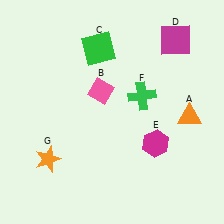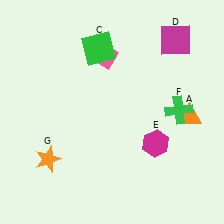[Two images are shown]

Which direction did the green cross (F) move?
The green cross (F) moved right.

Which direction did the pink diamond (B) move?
The pink diamond (B) moved up.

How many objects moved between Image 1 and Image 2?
2 objects moved between the two images.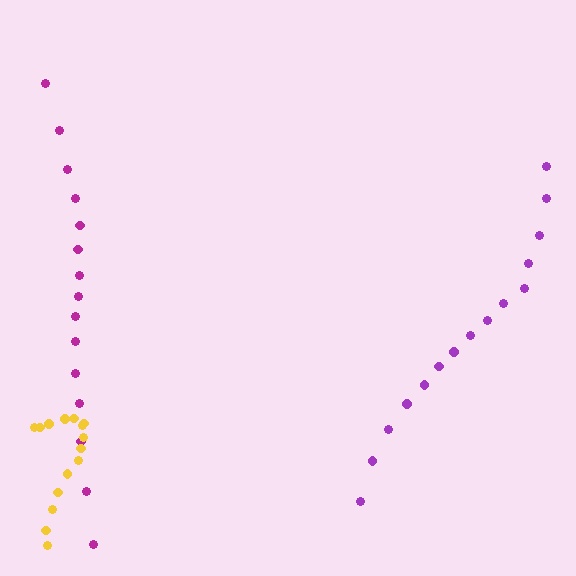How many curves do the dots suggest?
There are 3 distinct paths.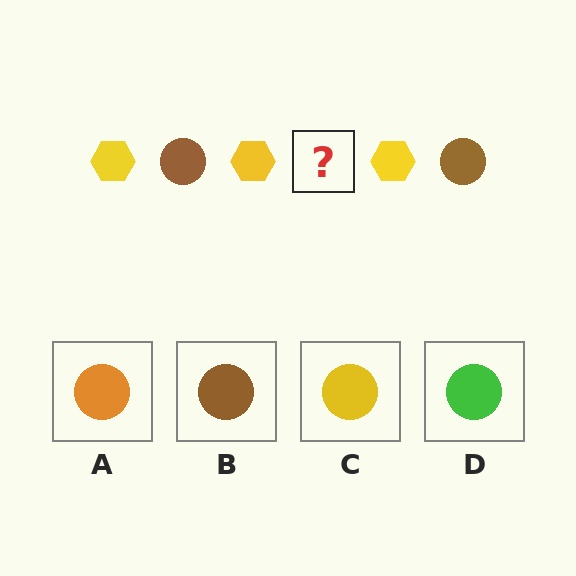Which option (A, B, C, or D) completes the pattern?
B.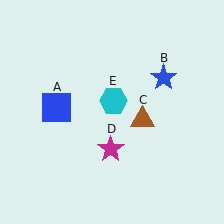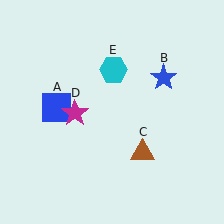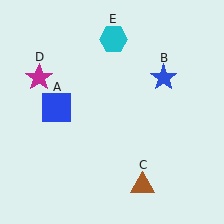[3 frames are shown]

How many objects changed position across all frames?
3 objects changed position: brown triangle (object C), magenta star (object D), cyan hexagon (object E).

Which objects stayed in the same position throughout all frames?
Blue square (object A) and blue star (object B) remained stationary.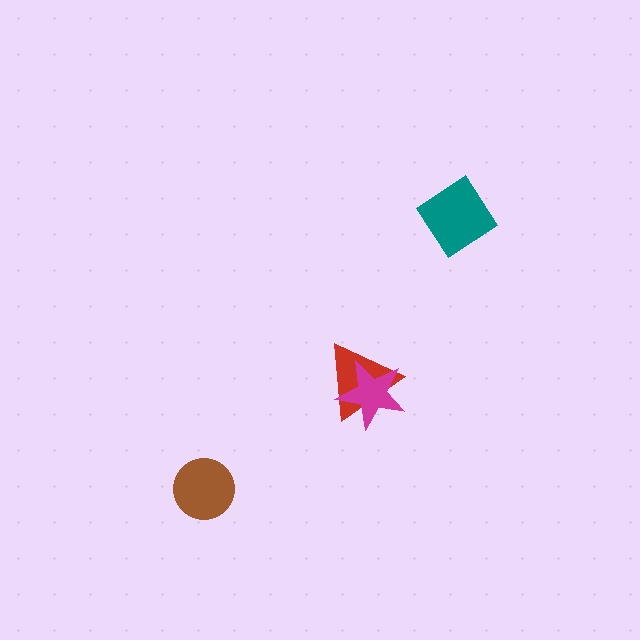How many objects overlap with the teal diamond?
0 objects overlap with the teal diamond.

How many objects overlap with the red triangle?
1 object overlaps with the red triangle.